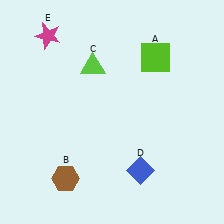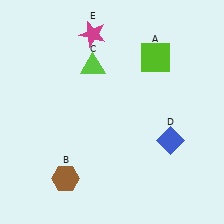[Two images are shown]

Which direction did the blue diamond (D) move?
The blue diamond (D) moved up.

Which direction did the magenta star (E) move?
The magenta star (E) moved right.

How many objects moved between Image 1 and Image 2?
2 objects moved between the two images.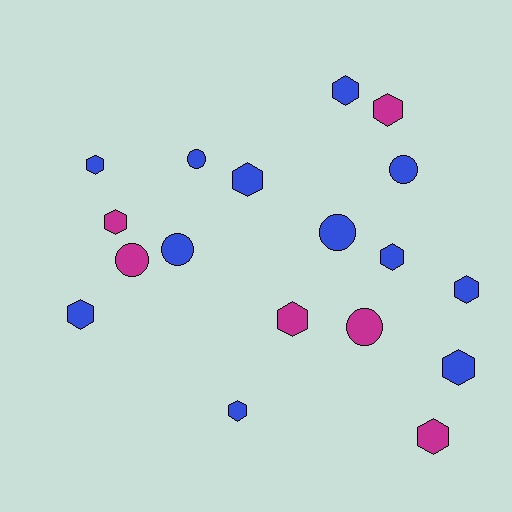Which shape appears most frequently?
Hexagon, with 12 objects.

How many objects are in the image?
There are 18 objects.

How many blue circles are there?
There are 4 blue circles.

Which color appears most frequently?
Blue, with 12 objects.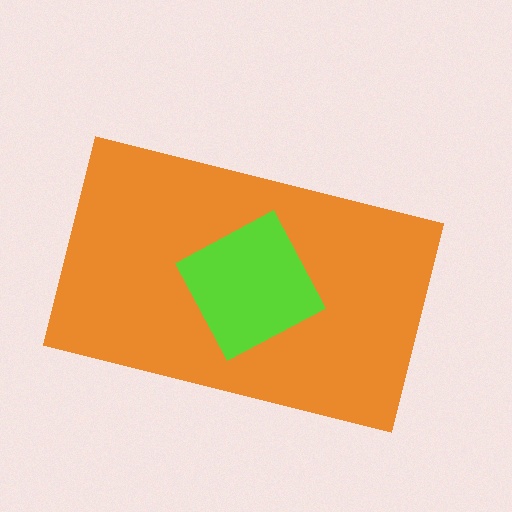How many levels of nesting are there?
2.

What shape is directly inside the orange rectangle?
The lime diamond.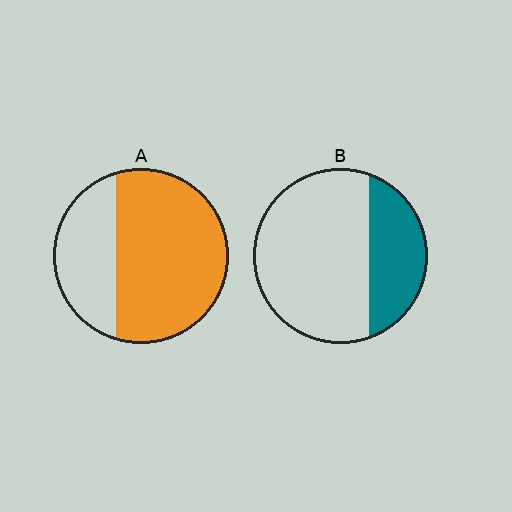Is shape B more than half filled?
No.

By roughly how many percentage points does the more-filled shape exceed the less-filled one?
By roughly 40 percentage points (A over B).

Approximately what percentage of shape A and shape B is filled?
A is approximately 70% and B is approximately 30%.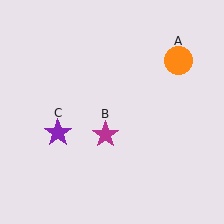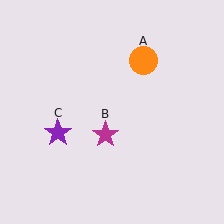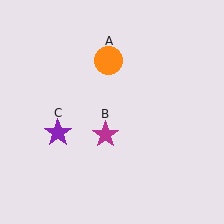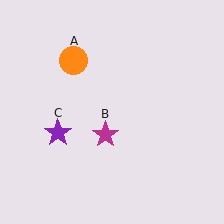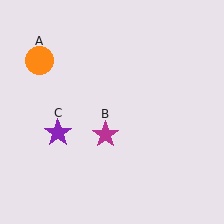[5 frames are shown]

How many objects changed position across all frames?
1 object changed position: orange circle (object A).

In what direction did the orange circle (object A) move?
The orange circle (object A) moved left.